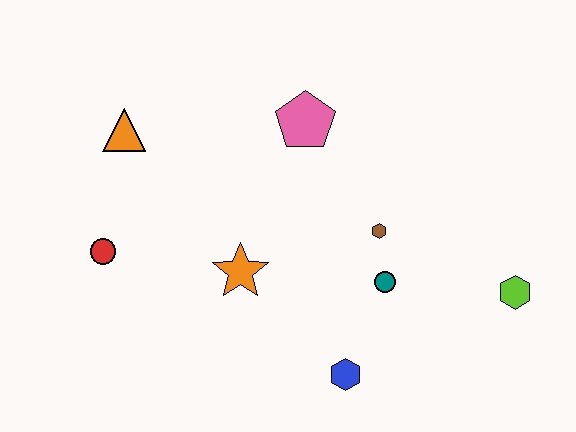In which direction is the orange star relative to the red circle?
The orange star is to the right of the red circle.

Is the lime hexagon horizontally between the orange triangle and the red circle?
No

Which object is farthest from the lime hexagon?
The orange triangle is farthest from the lime hexagon.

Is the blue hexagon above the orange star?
No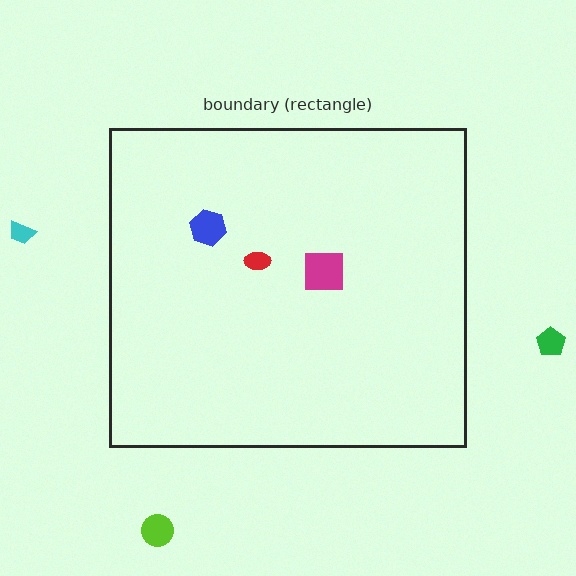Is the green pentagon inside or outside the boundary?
Outside.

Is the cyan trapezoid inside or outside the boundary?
Outside.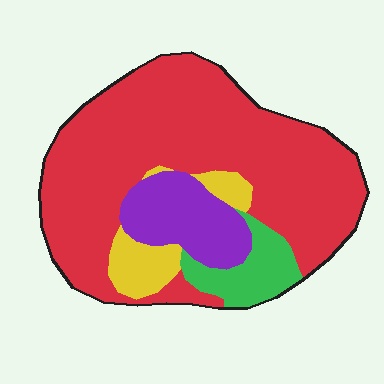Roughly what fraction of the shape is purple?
Purple takes up less than a sixth of the shape.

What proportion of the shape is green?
Green takes up about one tenth (1/10) of the shape.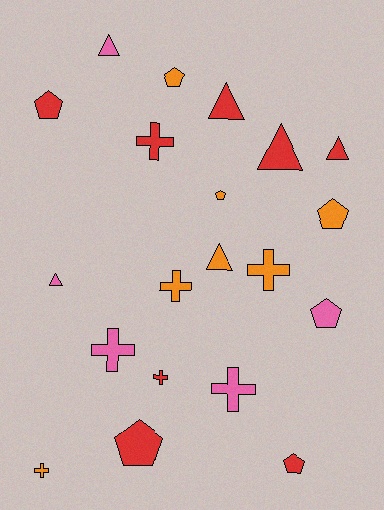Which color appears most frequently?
Red, with 8 objects.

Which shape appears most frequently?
Pentagon, with 7 objects.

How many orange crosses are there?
There are 3 orange crosses.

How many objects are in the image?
There are 20 objects.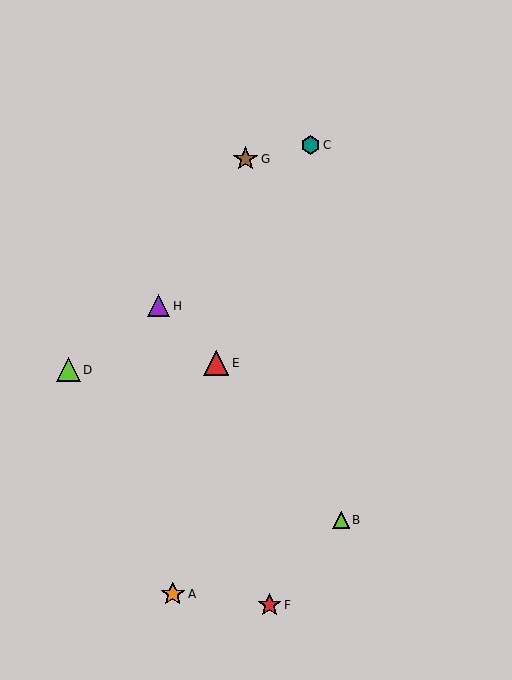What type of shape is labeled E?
Shape E is a red triangle.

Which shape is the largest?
The red triangle (labeled E) is the largest.